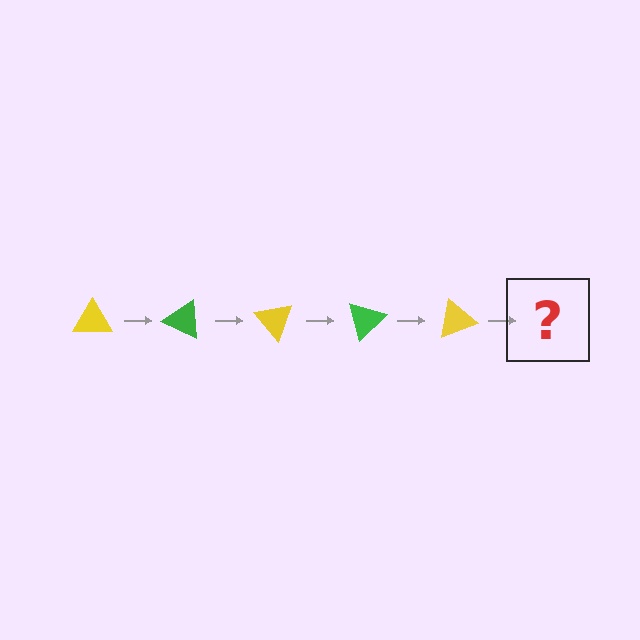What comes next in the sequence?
The next element should be a green triangle, rotated 125 degrees from the start.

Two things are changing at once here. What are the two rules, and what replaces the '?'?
The two rules are that it rotates 25 degrees each step and the color cycles through yellow and green. The '?' should be a green triangle, rotated 125 degrees from the start.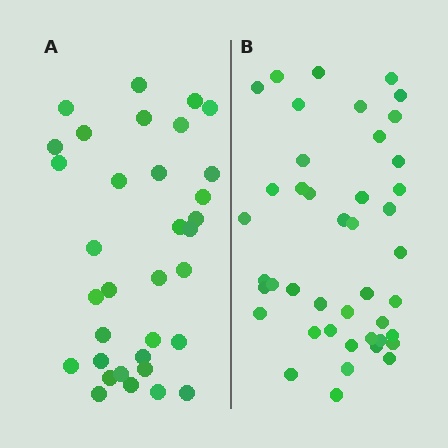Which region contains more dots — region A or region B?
Region B (the right region) has more dots.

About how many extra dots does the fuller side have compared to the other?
Region B has roughly 8 or so more dots than region A.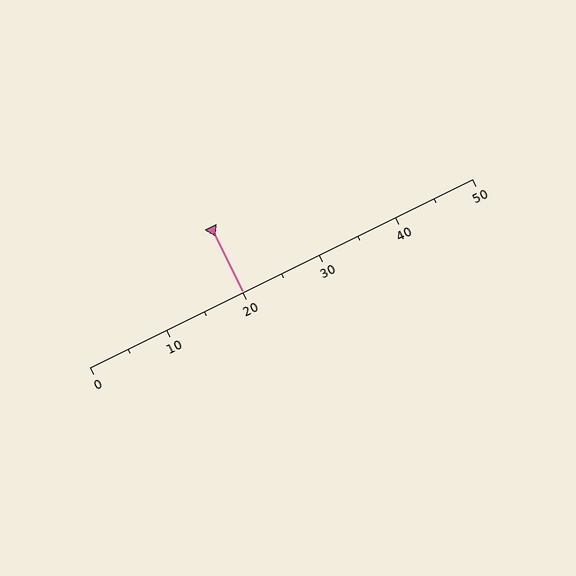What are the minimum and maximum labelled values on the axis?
The axis runs from 0 to 50.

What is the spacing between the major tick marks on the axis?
The major ticks are spaced 10 apart.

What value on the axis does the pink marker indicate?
The marker indicates approximately 20.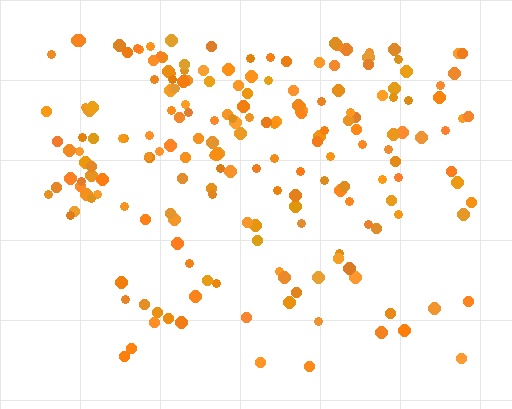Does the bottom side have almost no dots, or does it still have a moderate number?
Still a moderate number, just noticeably fewer than the top.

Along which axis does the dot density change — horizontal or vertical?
Vertical.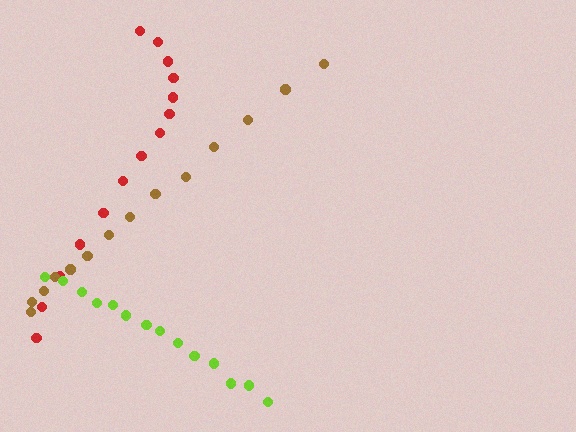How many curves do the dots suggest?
There are 3 distinct paths.